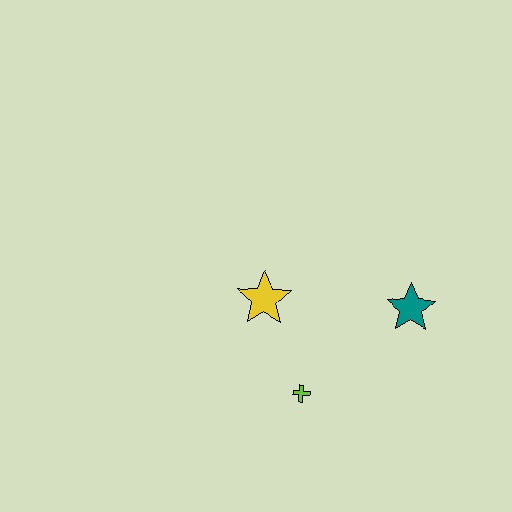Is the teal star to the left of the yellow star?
No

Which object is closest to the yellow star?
The lime cross is closest to the yellow star.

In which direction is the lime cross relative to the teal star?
The lime cross is to the left of the teal star.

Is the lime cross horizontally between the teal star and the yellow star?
Yes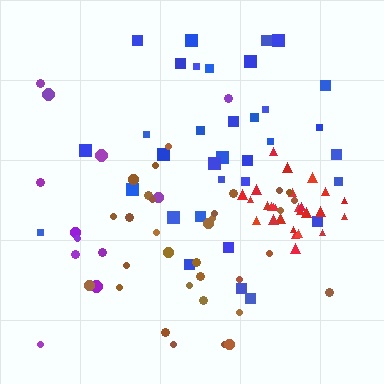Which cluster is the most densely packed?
Red.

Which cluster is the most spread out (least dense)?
Purple.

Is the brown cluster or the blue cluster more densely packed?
Brown.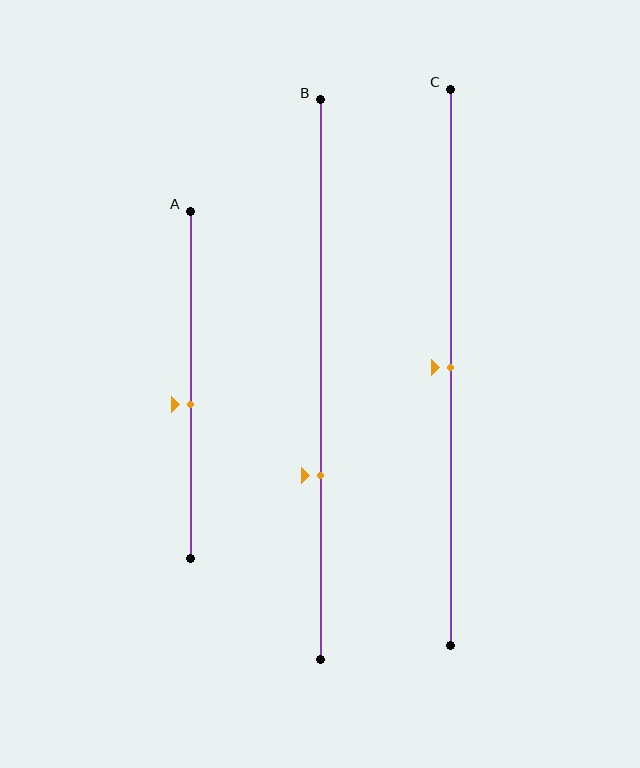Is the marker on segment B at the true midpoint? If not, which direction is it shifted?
No, the marker on segment B is shifted downward by about 17% of the segment length.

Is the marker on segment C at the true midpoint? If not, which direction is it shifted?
Yes, the marker on segment C is at the true midpoint.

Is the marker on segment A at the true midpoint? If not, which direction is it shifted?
No, the marker on segment A is shifted downward by about 6% of the segment length.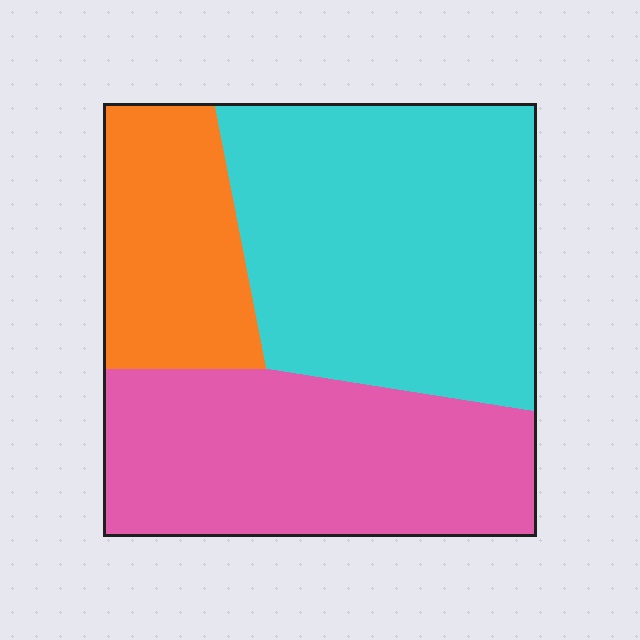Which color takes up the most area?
Cyan, at roughly 45%.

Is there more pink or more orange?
Pink.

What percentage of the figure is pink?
Pink covers 36% of the figure.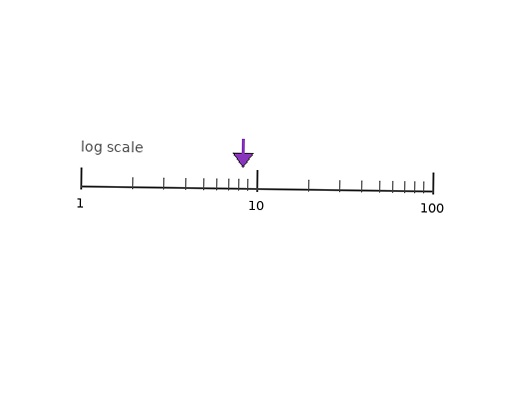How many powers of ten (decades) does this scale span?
The scale spans 2 decades, from 1 to 100.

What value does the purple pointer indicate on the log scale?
The pointer indicates approximately 8.4.